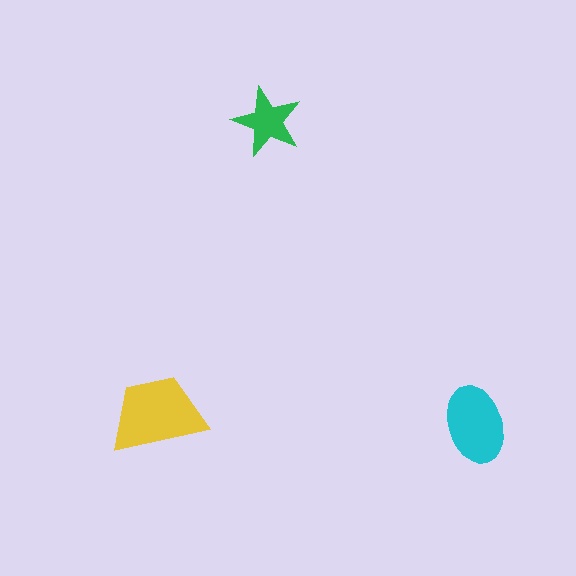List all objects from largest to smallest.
The yellow trapezoid, the cyan ellipse, the green star.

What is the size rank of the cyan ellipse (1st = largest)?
2nd.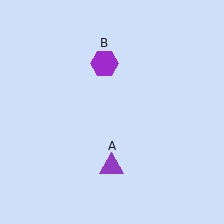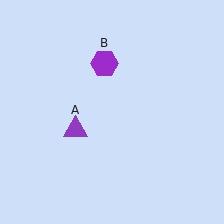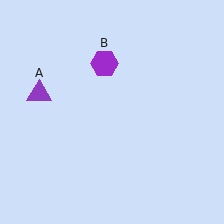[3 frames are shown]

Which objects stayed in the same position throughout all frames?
Purple hexagon (object B) remained stationary.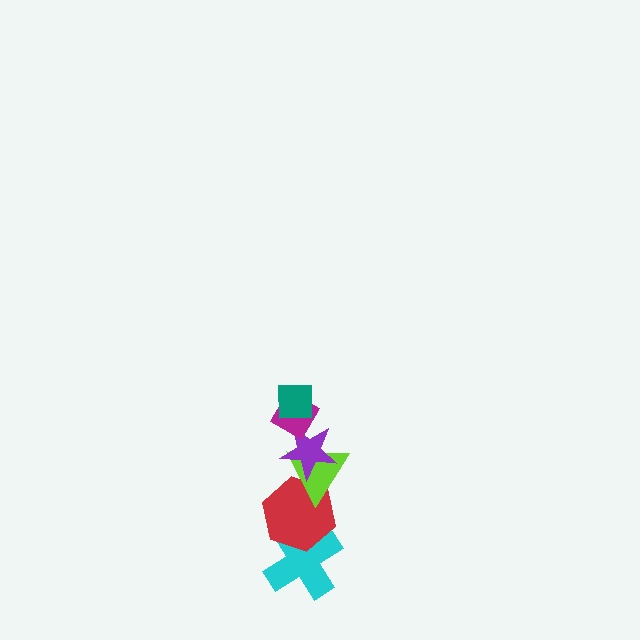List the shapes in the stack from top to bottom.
From top to bottom: the teal square, the magenta diamond, the purple star, the lime triangle, the red hexagon, the cyan cross.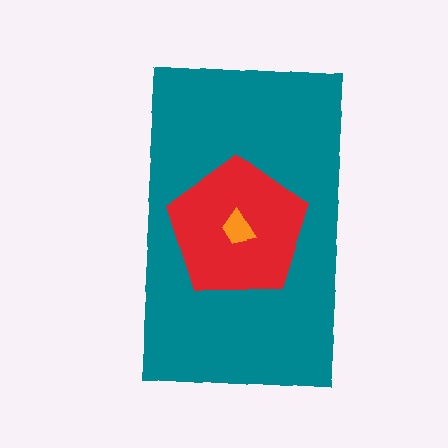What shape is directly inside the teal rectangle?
The red pentagon.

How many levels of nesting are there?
3.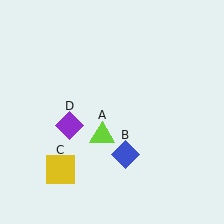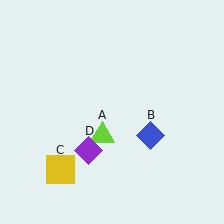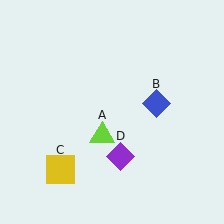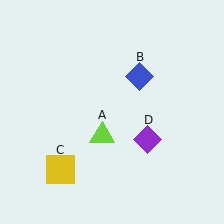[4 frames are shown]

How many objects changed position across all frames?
2 objects changed position: blue diamond (object B), purple diamond (object D).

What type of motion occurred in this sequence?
The blue diamond (object B), purple diamond (object D) rotated counterclockwise around the center of the scene.